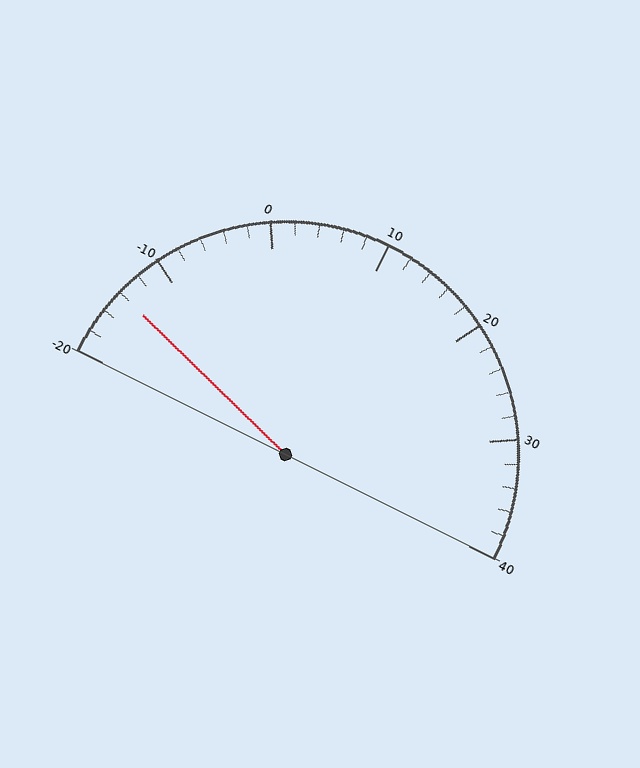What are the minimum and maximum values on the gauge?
The gauge ranges from -20 to 40.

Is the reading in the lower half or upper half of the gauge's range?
The reading is in the lower half of the range (-20 to 40).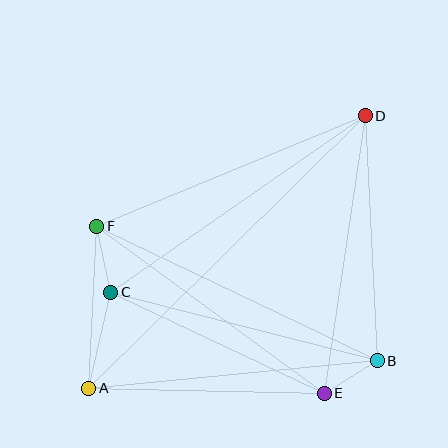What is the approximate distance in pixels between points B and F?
The distance between B and F is approximately 311 pixels.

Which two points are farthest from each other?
Points A and D are farthest from each other.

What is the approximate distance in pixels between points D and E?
The distance between D and E is approximately 280 pixels.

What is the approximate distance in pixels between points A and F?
The distance between A and F is approximately 162 pixels.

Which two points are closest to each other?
Points B and E are closest to each other.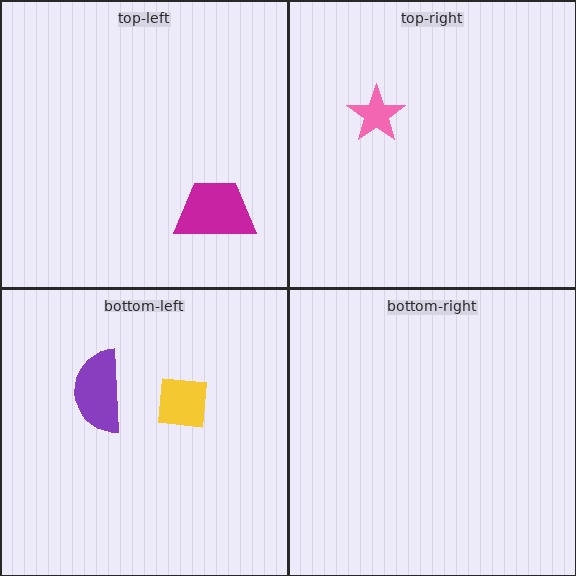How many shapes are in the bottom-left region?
2.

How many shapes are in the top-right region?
1.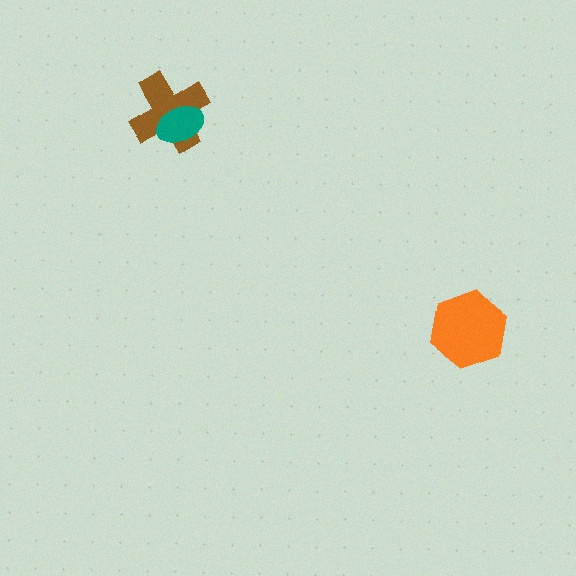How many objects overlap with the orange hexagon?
0 objects overlap with the orange hexagon.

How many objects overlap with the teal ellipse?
1 object overlaps with the teal ellipse.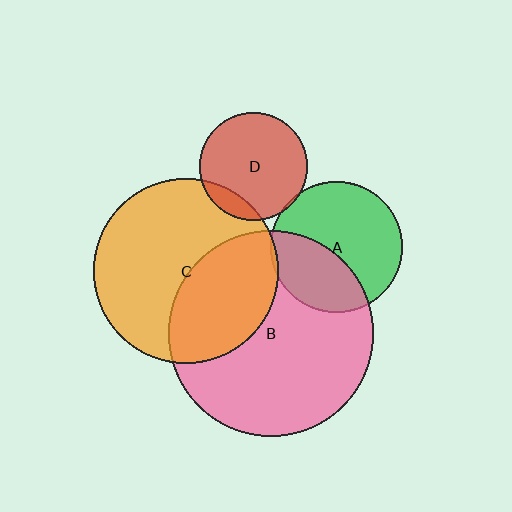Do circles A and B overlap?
Yes.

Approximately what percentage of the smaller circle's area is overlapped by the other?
Approximately 40%.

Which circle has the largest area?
Circle B (pink).